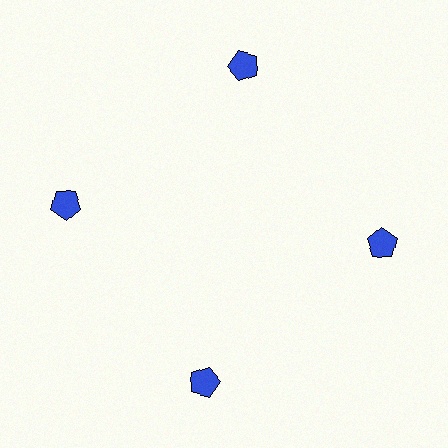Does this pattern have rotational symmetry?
Yes, this pattern has 4-fold rotational symmetry. It looks the same after rotating 90 degrees around the center.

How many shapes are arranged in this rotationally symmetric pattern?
There are 4 shapes, arranged in 4 groups of 1.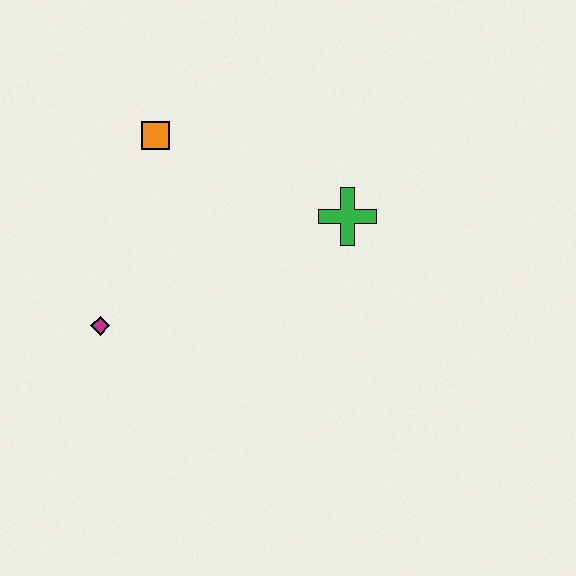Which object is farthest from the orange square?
The green cross is farthest from the orange square.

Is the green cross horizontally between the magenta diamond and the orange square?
No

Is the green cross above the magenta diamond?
Yes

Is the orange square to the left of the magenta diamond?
No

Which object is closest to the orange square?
The magenta diamond is closest to the orange square.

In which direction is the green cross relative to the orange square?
The green cross is to the right of the orange square.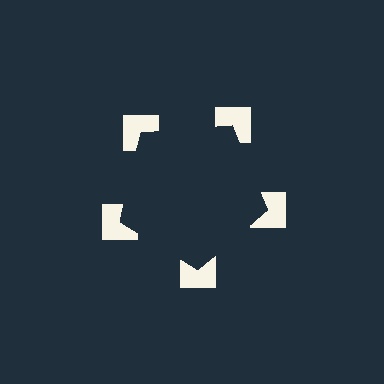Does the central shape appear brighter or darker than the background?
It typically appears slightly darker than the background, even though no actual brightness change is drawn.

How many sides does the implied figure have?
5 sides.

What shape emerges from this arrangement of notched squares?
An illusory pentagon — its edges are inferred from the aligned wedge cuts in the notched squares, not physically drawn.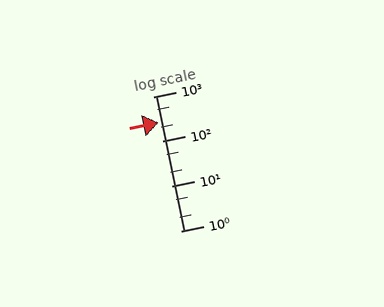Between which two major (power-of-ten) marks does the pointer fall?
The pointer is between 100 and 1000.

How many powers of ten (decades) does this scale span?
The scale spans 3 decades, from 1 to 1000.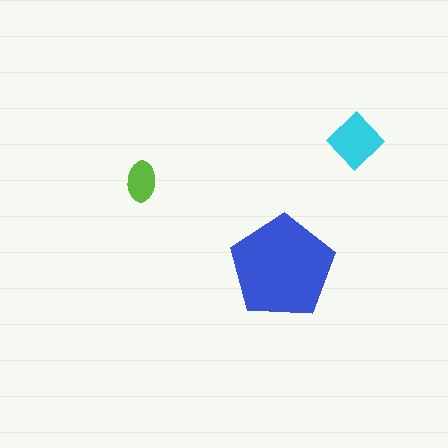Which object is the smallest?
The lime ellipse.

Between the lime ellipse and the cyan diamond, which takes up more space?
The cyan diamond.